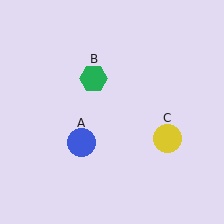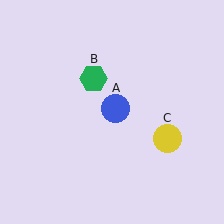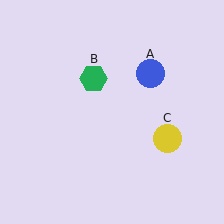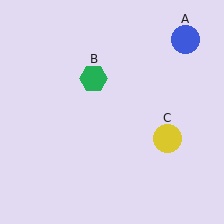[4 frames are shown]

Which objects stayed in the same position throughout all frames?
Green hexagon (object B) and yellow circle (object C) remained stationary.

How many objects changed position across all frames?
1 object changed position: blue circle (object A).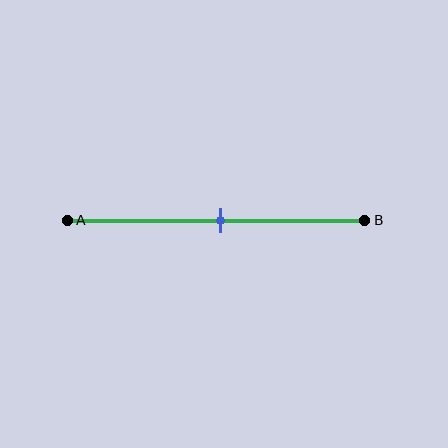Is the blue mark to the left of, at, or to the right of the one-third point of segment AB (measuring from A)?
The blue mark is to the right of the one-third point of segment AB.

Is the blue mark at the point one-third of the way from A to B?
No, the mark is at about 50% from A, not at the 33% one-third point.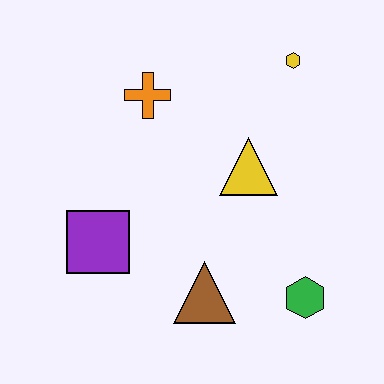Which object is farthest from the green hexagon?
The orange cross is farthest from the green hexagon.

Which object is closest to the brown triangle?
The green hexagon is closest to the brown triangle.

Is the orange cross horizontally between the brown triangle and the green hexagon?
No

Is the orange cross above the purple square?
Yes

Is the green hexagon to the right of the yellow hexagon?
Yes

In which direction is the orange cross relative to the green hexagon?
The orange cross is above the green hexagon.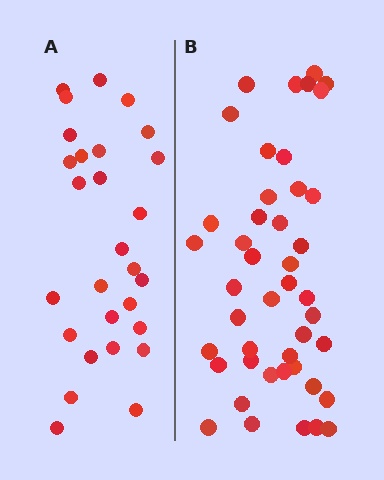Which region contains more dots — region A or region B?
Region B (the right region) has more dots.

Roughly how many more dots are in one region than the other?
Region B has approximately 15 more dots than region A.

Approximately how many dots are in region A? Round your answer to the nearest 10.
About 30 dots. (The exact count is 28, which rounds to 30.)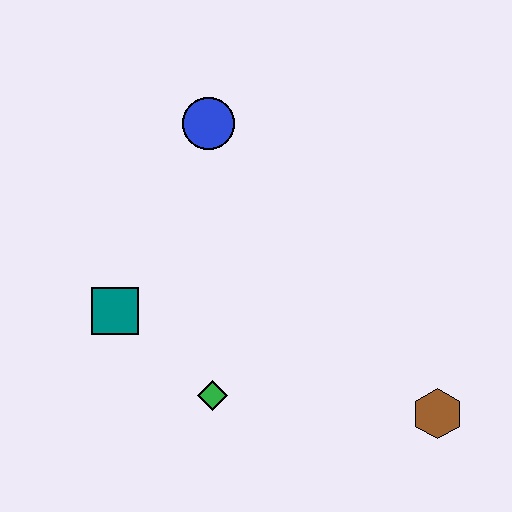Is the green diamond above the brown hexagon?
Yes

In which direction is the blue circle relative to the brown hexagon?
The blue circle is above the brown hexagon.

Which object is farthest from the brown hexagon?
The blue circle is farthest from the brown hexagon.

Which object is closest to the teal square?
The green diamond is closest to the teal square.